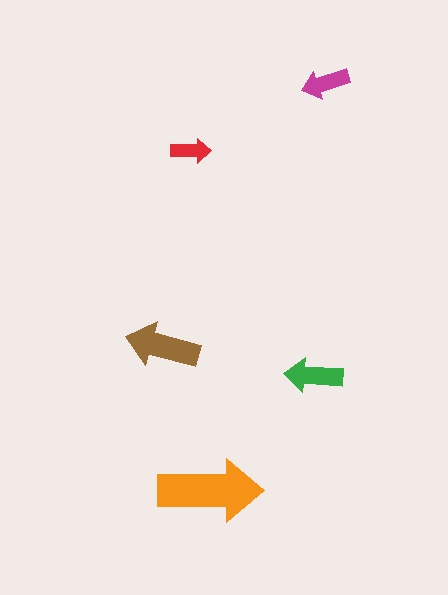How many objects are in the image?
There are 5 objects in the image.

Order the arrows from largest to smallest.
the orange one, the brown one, the green one, the magenta one, the red one.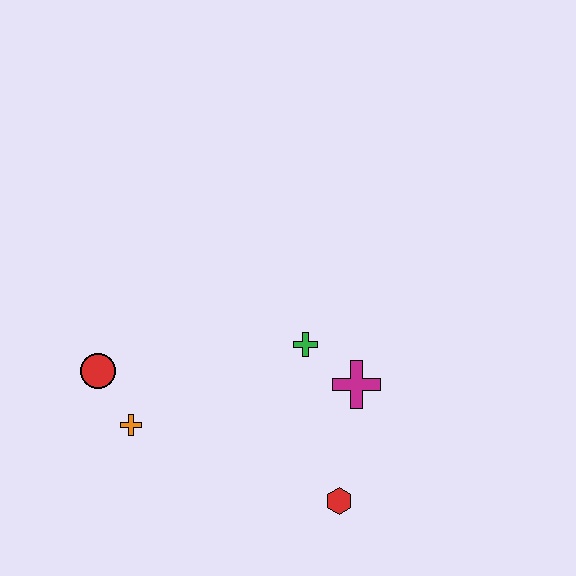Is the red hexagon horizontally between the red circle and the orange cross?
No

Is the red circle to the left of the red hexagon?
Yes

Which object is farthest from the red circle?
The red hexagon is farthest from the red circle.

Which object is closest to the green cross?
The magenta cross is closest to the green cross.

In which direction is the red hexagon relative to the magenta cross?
The red hexagon is below the magenta cross.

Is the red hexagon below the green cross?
Yes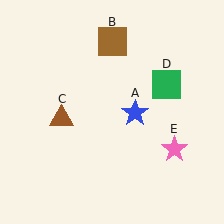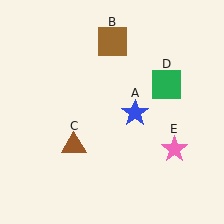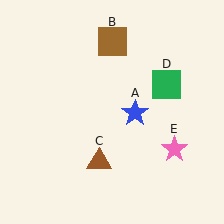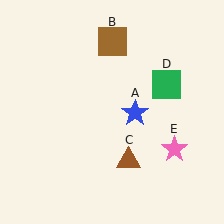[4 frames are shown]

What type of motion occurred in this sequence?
The brown triangle (object C) rotated counterclockwise around the center of the scene.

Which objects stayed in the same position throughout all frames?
Blue star (object A) and brown square (object B) and green square (object D) and pink star (object E) remained stationary.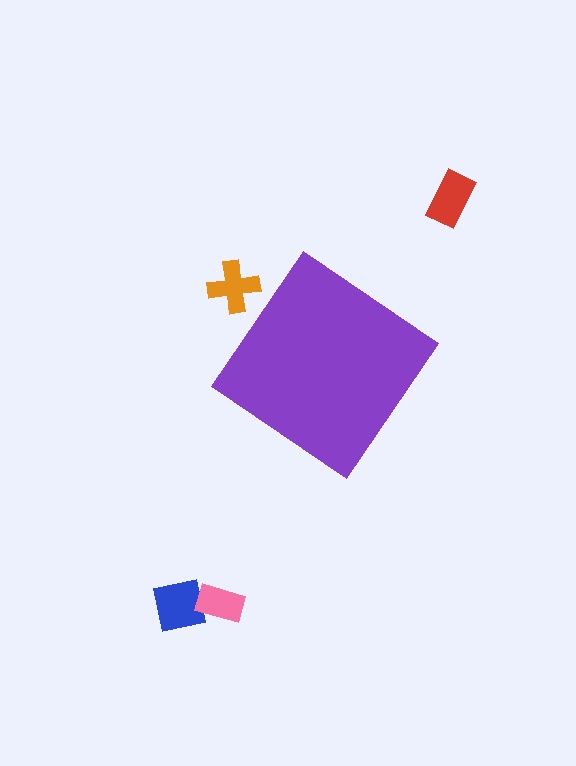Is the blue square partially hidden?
No, the blue square is fully visible.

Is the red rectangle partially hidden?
No, the red rectangle is fully visible.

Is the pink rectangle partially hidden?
No, the pink rectangle is fully visible.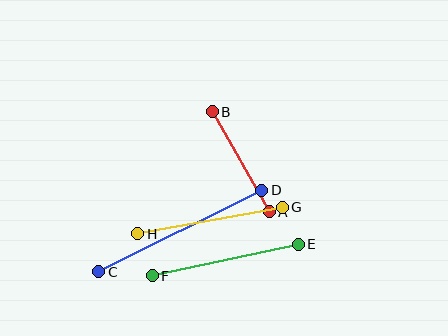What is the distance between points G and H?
The distance is approximately 146 pixels.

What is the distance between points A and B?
The distance is approximately 115 pixels.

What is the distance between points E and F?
The distance is approximately 149 pixels.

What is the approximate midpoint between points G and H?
The midpoint is at approximately (210, 221) pixels.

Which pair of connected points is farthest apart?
Points C and D are farthest apart.